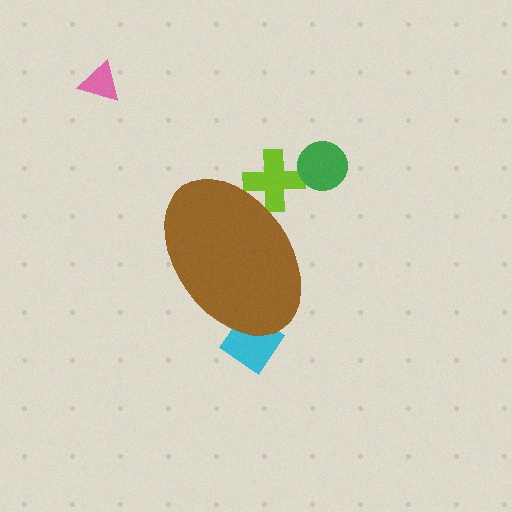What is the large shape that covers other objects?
A brown ellipse.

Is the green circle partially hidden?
No, the green circle is fully visible.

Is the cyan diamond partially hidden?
Yes, the cyan diamond is partially hidden behind the brown ellipse.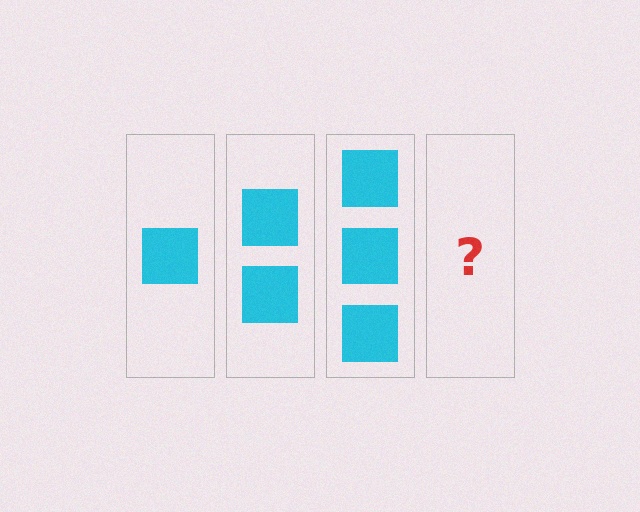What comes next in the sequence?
The next element should be 4 squares.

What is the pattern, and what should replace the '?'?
The pattern is that each step adds one more square. The '?' should be 4 squares.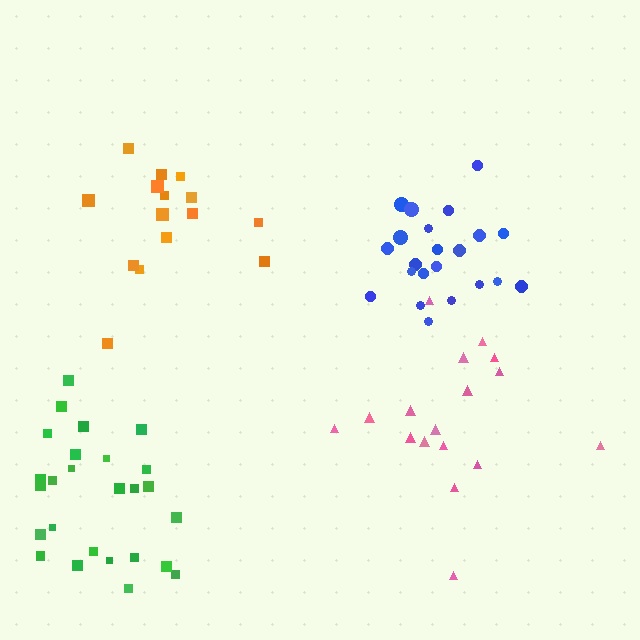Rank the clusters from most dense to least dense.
blue, orange, green, pink.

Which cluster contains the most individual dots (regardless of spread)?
Green (27).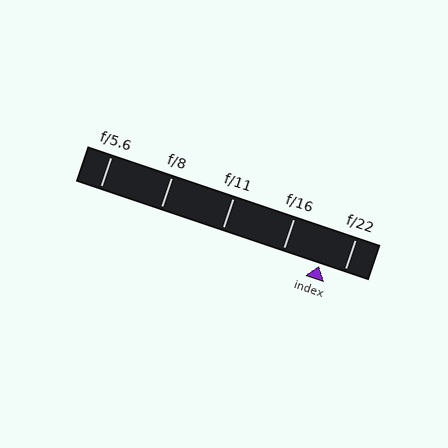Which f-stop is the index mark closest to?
The index mark is closest to f/22.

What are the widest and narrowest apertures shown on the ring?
The widest aperture shown is f/5.6 and the narrowest is f/22.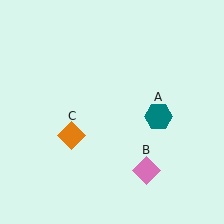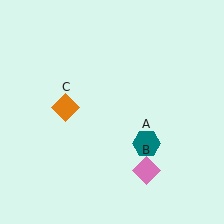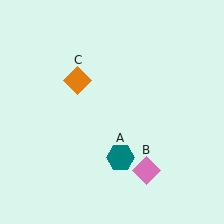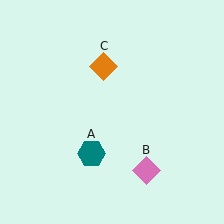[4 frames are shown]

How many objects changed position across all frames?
2 objects changed position: teal hexagon (object A), orange diamond (object C).